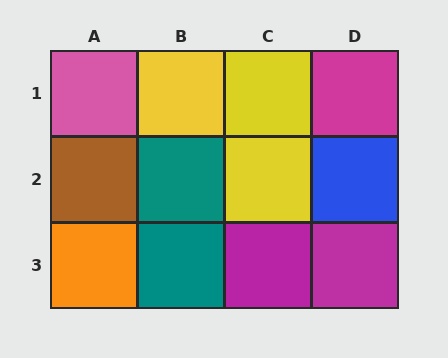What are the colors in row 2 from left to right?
Brown, teal, yellow, blue.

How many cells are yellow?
3 cells are yellow.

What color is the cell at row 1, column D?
Magenta.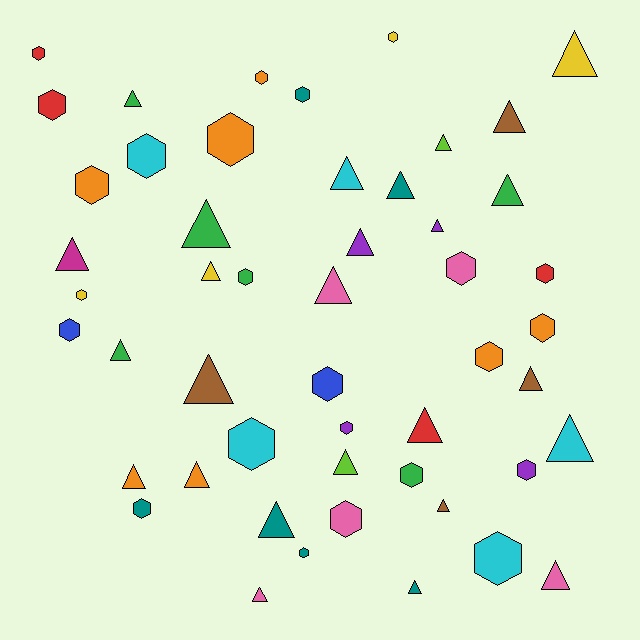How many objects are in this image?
There are 50 objects.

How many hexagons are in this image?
There are 24 hexagons.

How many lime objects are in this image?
There are 2 lime objects.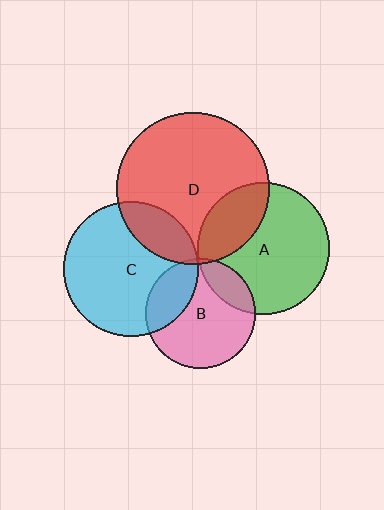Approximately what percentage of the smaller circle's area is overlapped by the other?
Approximately 5%.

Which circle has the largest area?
Circle D (red).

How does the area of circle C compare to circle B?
Approximately 1.5 times.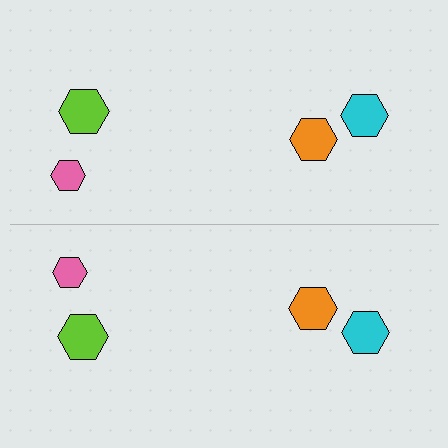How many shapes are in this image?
There are 8 shapes in this image.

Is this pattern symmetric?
Yes, this pattern has bilateral (reflection) symmetry.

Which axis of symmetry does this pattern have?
The pattern has a horizontal axis of symmetry running through the center of the image.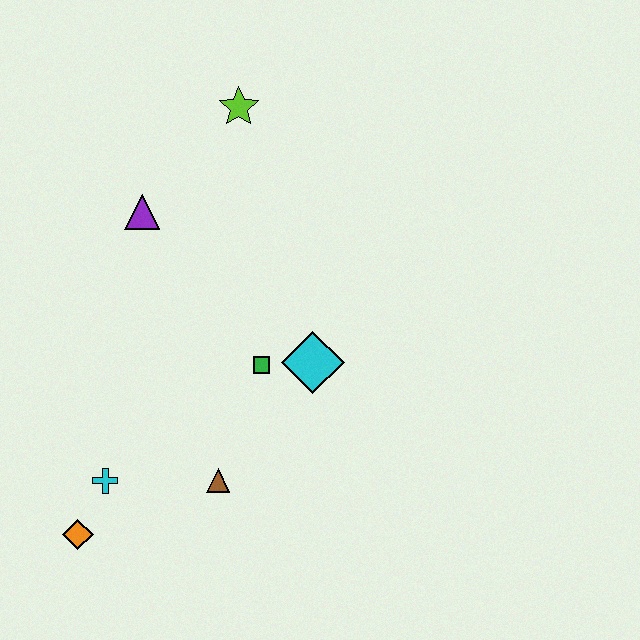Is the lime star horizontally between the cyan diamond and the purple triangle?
Yes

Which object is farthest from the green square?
The lime star is farthest from the green square.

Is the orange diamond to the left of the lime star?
Yes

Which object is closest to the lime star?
The purple triangle is closest to the lime star.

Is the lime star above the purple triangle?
Yes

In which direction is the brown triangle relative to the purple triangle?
The brown triangle is below the purple triangle.